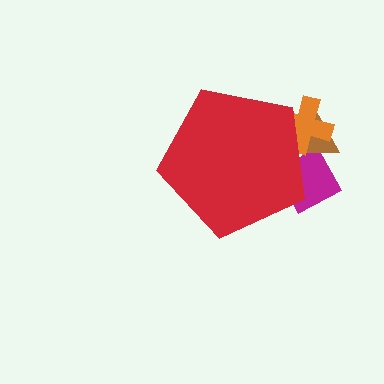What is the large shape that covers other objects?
A red pentagon.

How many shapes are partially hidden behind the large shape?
3 shapes are partially hidden.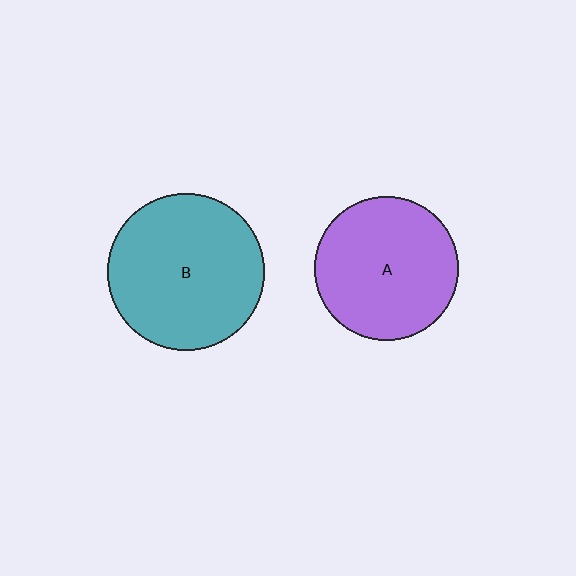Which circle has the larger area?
Circle B (teal).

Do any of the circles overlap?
No, none of the circles overlap.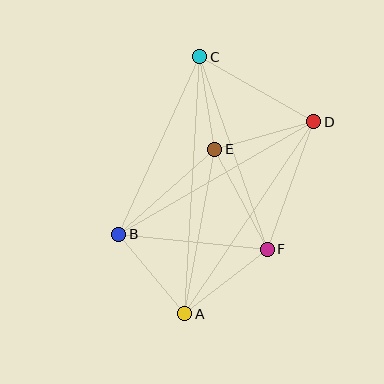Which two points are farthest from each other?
Points A and C are farthest from each other.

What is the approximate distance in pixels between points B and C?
The distance between B and C is approximately 195 pixels.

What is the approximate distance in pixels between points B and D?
The distance between B and D is approximately 225 pixels.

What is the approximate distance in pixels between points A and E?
The distance between A and E is approximately 167 pixels.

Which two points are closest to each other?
Points C and E are closest to each other.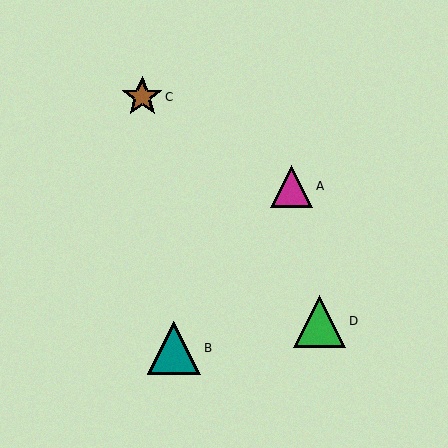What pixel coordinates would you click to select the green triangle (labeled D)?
Click at (320, 321) to select the green triangle D.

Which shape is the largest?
The teal triangle (labeled B) is the largest.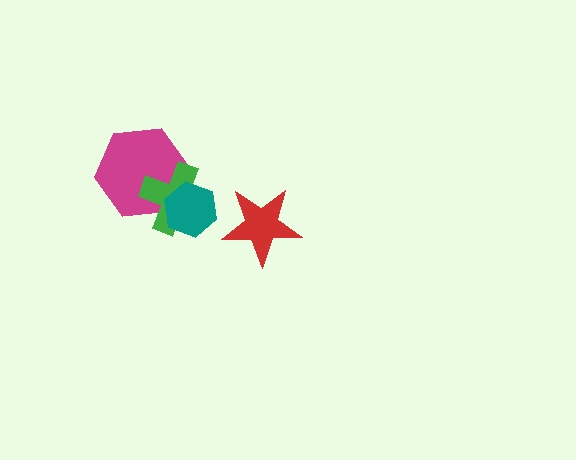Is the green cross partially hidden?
Yes, it is partially covered by another shape.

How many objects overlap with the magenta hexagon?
2 objects overlap with the magenta hexagon.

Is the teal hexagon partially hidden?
No, no other shape covers it.